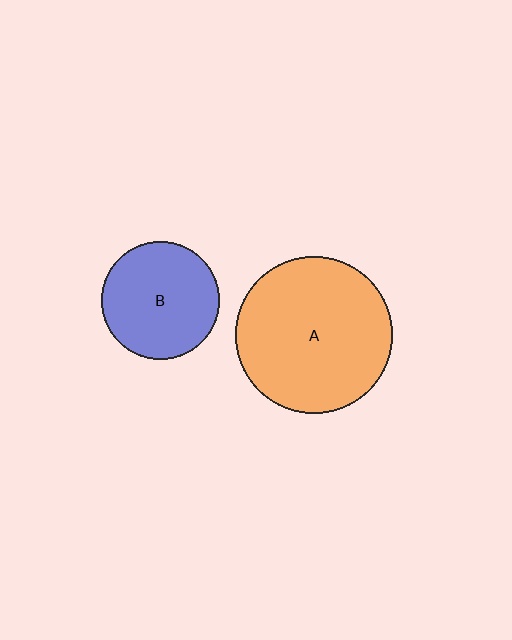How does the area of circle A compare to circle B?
Approximately 1.8 times.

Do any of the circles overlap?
No, none of the circles overlap.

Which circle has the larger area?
Circle A (orange).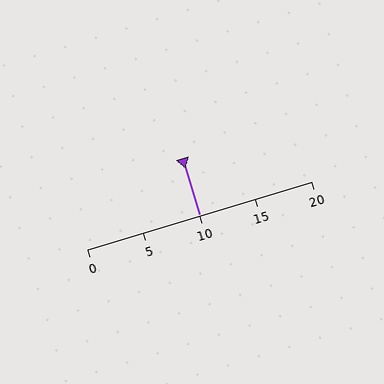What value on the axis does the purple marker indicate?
The marker indicates approximately 10.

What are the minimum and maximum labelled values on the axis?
The axis runs from 0 to 20.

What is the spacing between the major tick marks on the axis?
The major ticks are spaced 5 apart.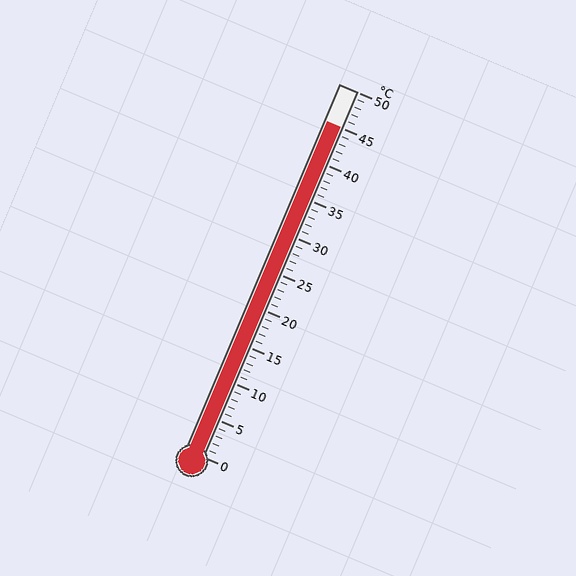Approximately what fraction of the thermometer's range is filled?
The thermometer is filled to approximately 90% of its range.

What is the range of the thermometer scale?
The thermometer scale ranges from 0°C to 50°C.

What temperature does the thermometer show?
The thermometer shows approximately 45°C.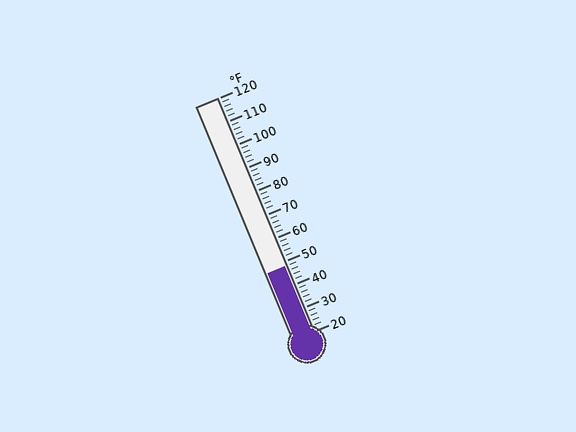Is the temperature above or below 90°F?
The temperature is below 90°F.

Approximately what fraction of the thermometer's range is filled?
The thermometer is filled to approximately 30% of its range.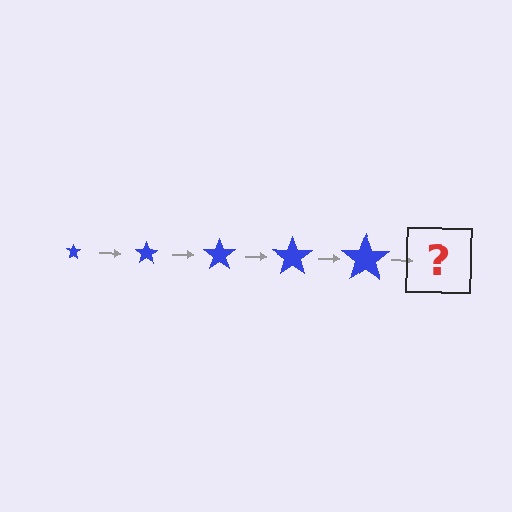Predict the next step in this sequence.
The next step is a blue star, larger than the previous one.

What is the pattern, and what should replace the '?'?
The pattern is that the star gets progressively larger each step. The '?' should be a blue star, larger than the previous one.